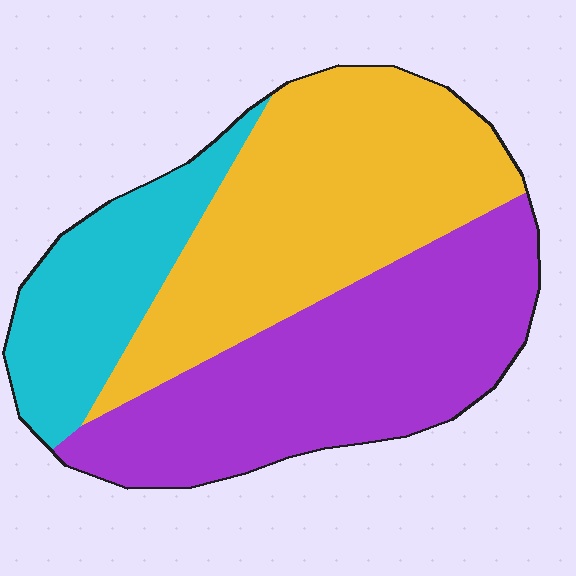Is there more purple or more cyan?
Purple.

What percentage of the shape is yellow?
Yellow covers around 40% of the shape.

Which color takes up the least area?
Cyan, at roughly 20%.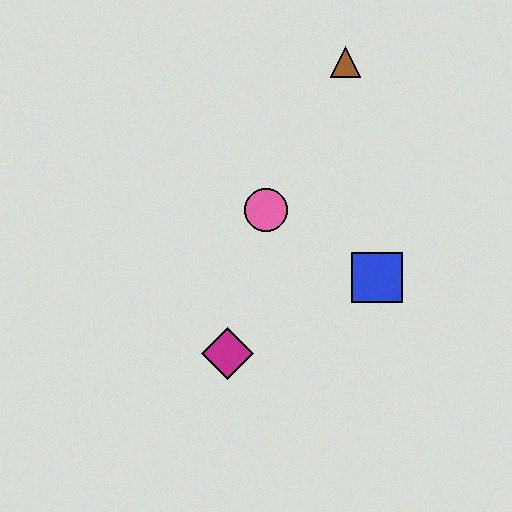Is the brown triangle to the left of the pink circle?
No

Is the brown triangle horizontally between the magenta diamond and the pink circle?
No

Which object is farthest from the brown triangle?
The magenta diamond is farthest from the brown triangle.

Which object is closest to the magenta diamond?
The pink circle is closest to the magenta diamond.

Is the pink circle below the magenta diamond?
No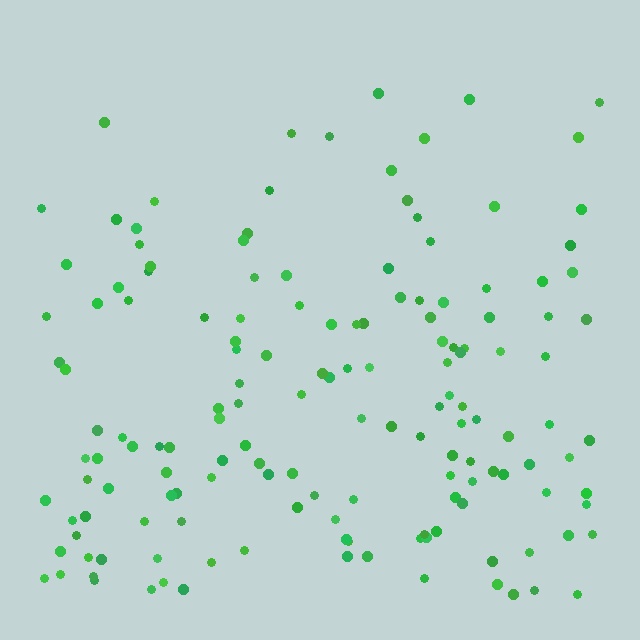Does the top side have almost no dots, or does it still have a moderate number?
Still a moderate number, just noticeably fewer than the bottom.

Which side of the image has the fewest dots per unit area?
The top.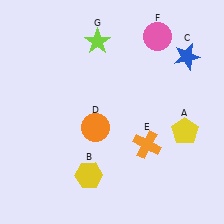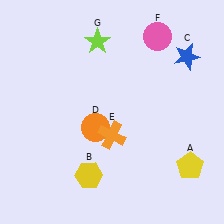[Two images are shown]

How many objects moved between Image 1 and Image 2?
2 objects moved between the two images.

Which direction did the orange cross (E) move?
The orange cross (E) moved left.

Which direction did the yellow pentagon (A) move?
The yellow pentagon (A) moved down.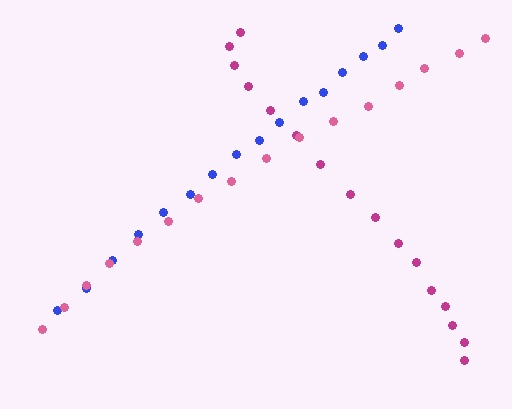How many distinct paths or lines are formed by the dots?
There are 3 distinct paths.